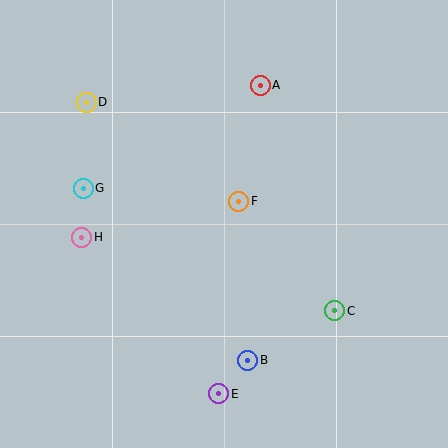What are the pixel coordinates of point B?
Point B is at (248, 360).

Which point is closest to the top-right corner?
Point A is closest to the top-right corner.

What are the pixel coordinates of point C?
Point C is at (335, 311).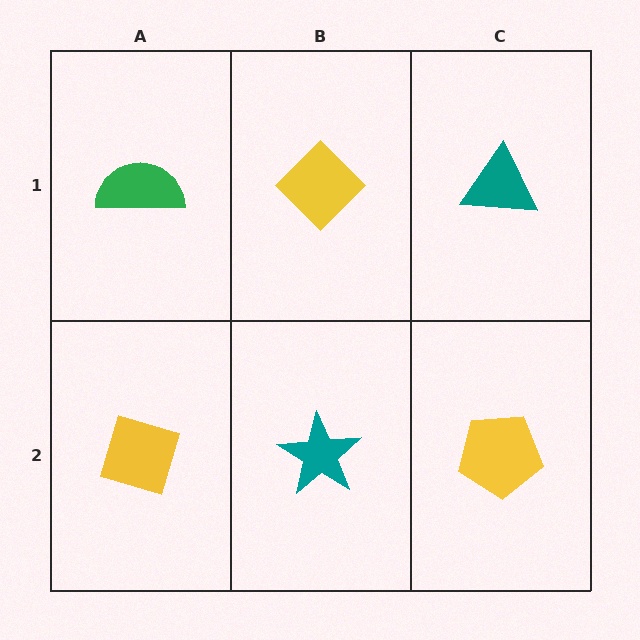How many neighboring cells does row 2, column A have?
2.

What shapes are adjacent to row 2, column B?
A yellow diamond (row 1, column B), a yellow diamond (row 2, column A), a yellow pentagon (row 2, column C).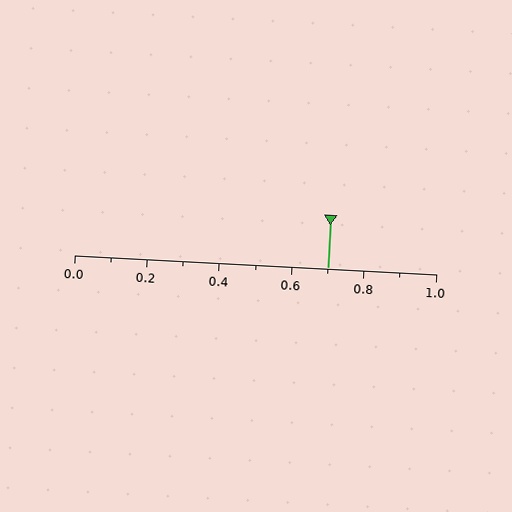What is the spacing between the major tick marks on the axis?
The major ticks are spaced 0.2 apart.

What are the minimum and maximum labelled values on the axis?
The axis runs from 0.0 to 1.0.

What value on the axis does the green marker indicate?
The marker indicates approximately 0.7.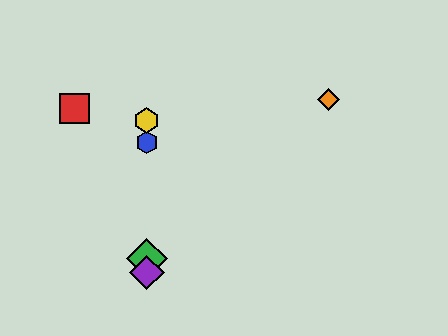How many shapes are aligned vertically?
4 shapes (the blue hexagon, the green diamond, the yellow hexagon, the purple diamond) are aligned vertically.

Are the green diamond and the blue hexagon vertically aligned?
Yes, both are at x≈147.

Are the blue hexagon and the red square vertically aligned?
No, the blue hexagon is at x≈147 and the red square is at x≈74.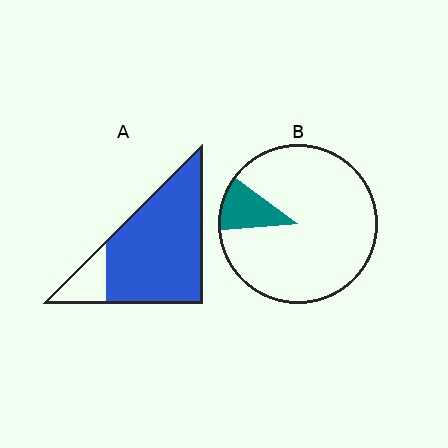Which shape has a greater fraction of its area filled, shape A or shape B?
Shape A.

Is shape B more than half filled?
No.